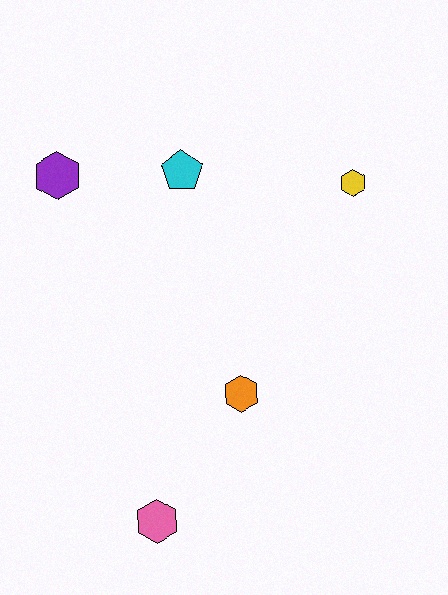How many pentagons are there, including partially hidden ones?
There is 1 pentagon.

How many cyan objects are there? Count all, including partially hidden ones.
There is 1 cyan object.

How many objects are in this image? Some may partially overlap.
There are 5 objects.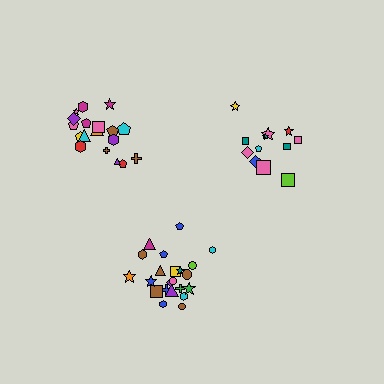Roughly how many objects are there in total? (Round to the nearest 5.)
Roughly 50 objects in total.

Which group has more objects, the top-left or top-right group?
The top-left group.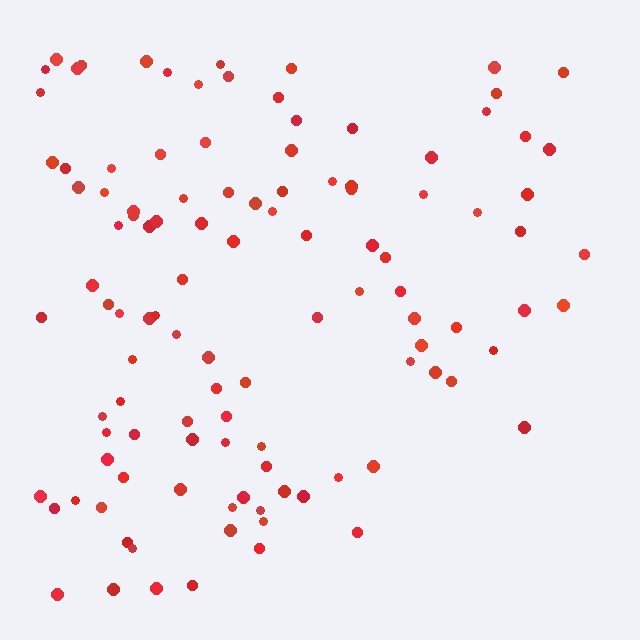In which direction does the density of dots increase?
From right to left, with the left side densest.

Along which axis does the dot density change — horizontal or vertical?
Horizontal.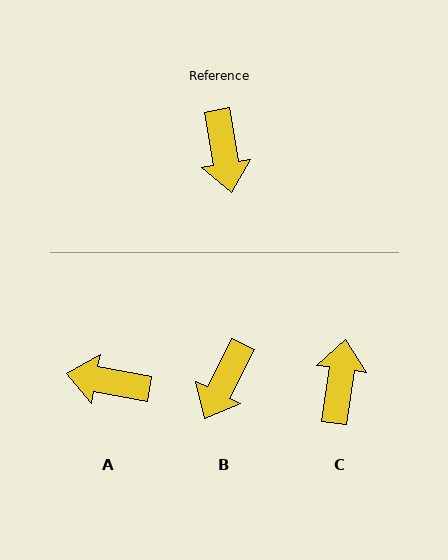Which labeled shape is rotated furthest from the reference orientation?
C, about 162 degrees away.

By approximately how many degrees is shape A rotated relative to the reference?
Approximately 110 degrees clockwise.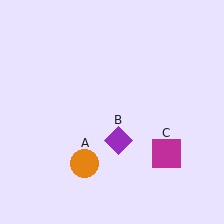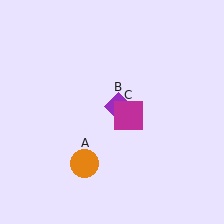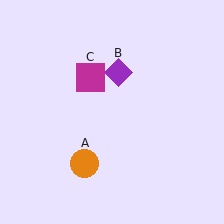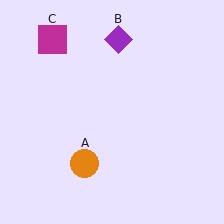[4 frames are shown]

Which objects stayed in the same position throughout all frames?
Orange circle (object A) remained stationary.